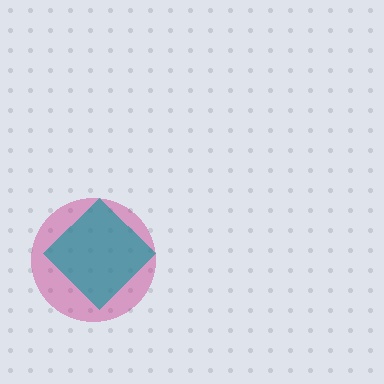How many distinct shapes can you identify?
There are 2 distinct shapes: a magenta circle, a teal diamond.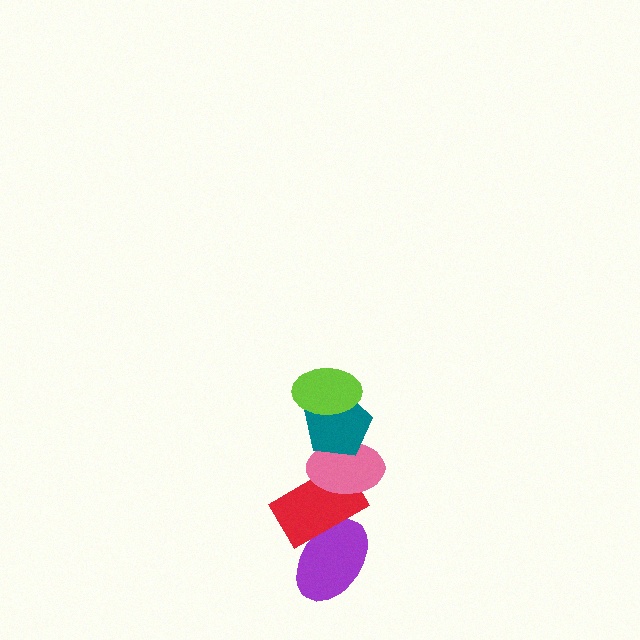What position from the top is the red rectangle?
The red rectangle is 4th from the top.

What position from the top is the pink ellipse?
The pink ellipse is 3rd from the top.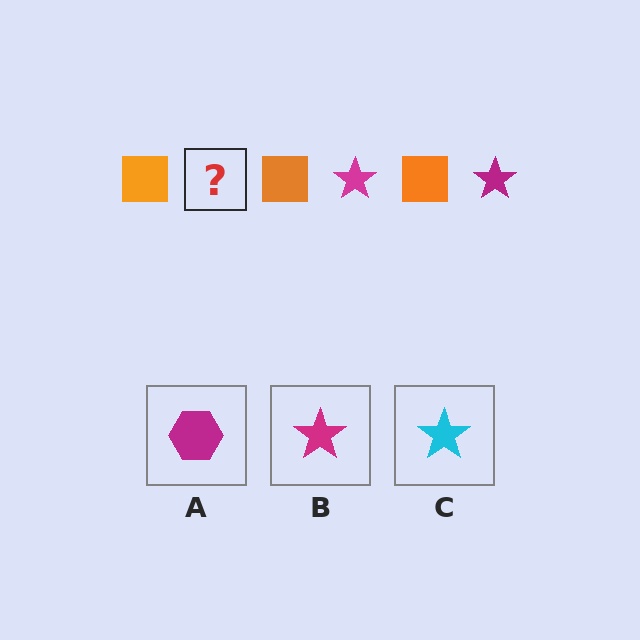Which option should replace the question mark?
Option B.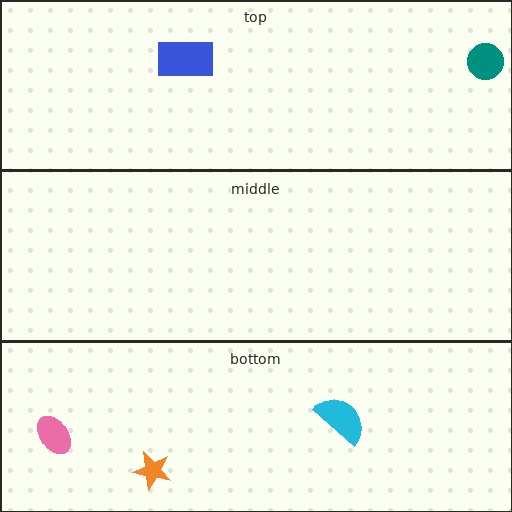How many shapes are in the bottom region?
3.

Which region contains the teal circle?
The top region.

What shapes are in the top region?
The teal circle, the blue rectangle.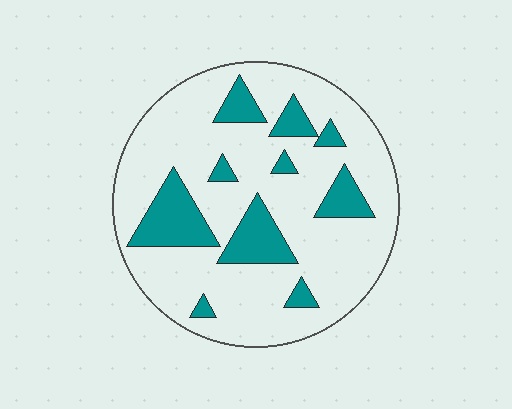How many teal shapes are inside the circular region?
10.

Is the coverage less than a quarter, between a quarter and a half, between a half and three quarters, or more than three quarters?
Less than a quarter.